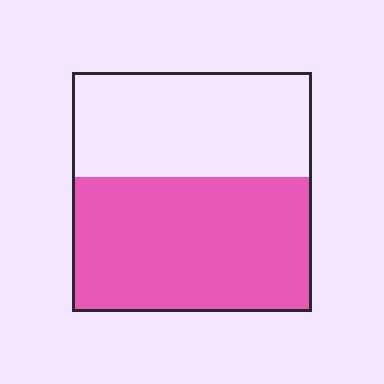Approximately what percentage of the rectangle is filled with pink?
Approximately 55%.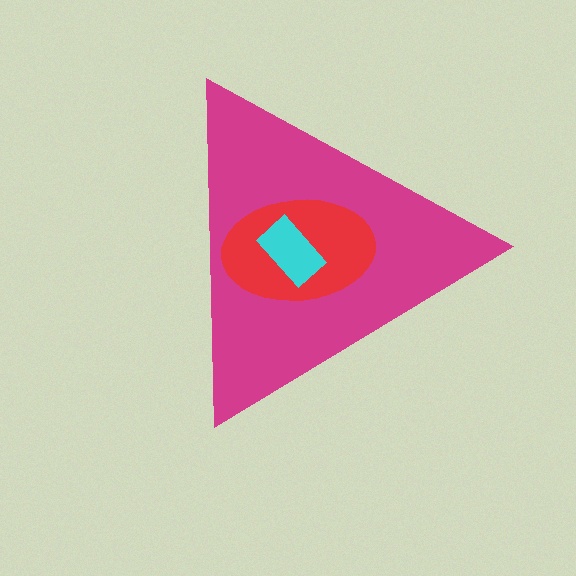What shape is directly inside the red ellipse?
The cyan rectangle.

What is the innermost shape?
The cyan rectangle.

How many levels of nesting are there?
3.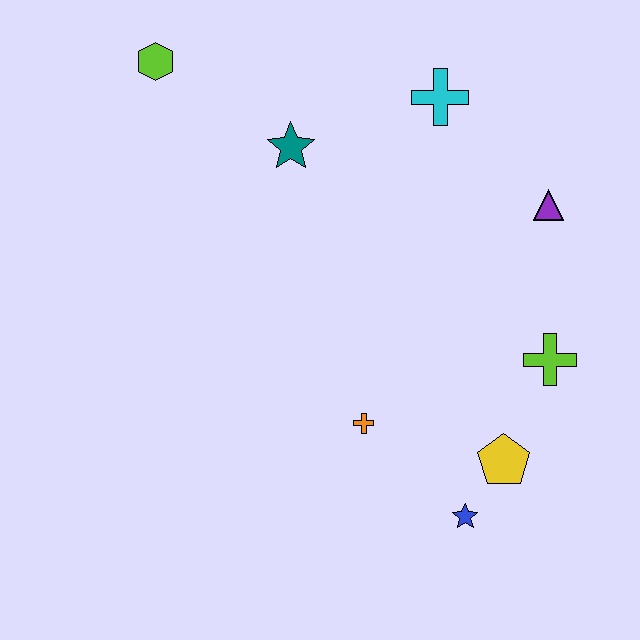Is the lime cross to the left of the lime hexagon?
No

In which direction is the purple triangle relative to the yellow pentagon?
The purple triangle is above the yellow pentagon.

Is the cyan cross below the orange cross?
No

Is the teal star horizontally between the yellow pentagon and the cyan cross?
No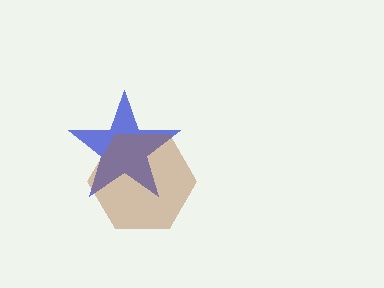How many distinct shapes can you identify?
There are 2 distinct shapes: a blue star, a brown hexagon.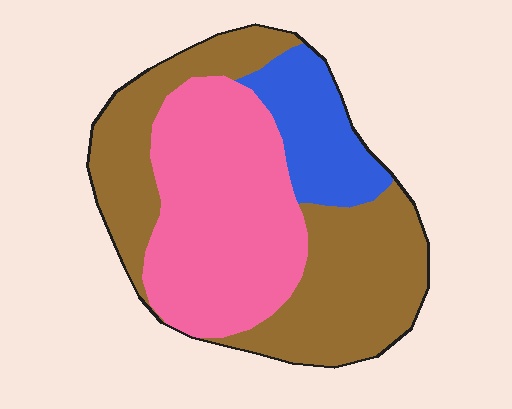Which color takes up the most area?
Brown, at roughly 45%.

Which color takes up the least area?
Blue, at roughly 15%.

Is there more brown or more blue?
Brown.